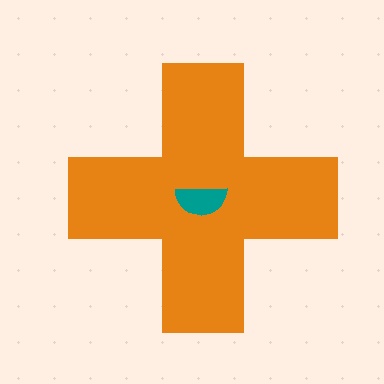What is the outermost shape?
The orange cross.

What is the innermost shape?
The teal semicircle.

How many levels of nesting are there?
2.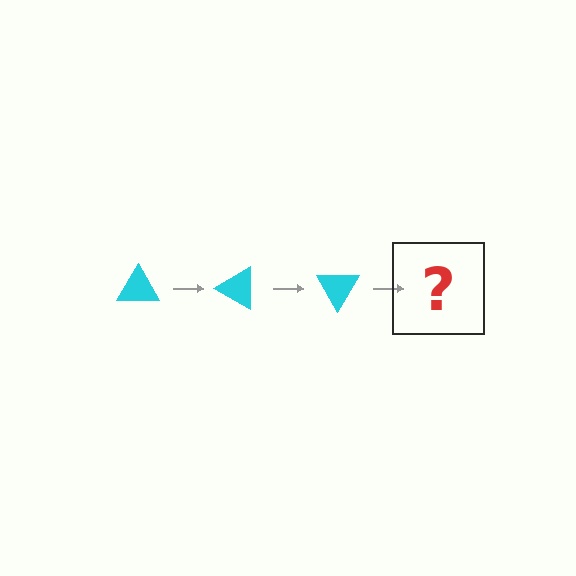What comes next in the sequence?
The next element should be a cyan triangle rotated 90 degrees.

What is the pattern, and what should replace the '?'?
The pattern is that the triangle rotates 30 degrees each step. The '?' should be a cyan triangle rotated 90 degrees.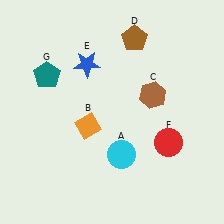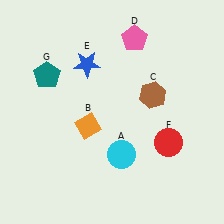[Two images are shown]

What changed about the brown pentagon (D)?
In Image 1, D is brown. In Image 2, it changed to pink.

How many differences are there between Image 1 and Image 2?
There is 1 difference between the two images.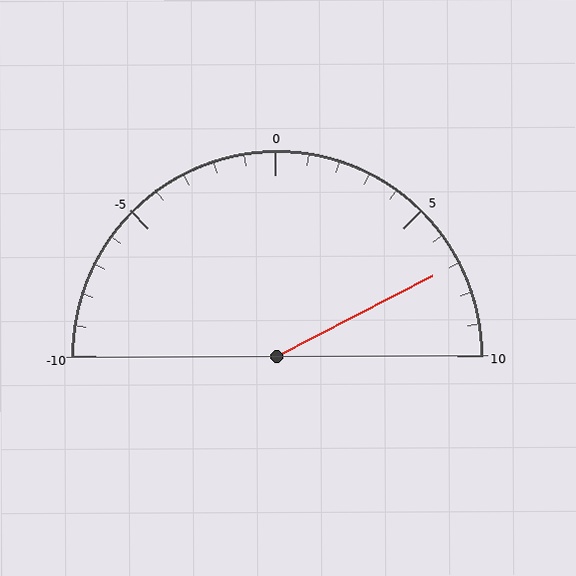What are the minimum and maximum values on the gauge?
The gauge ranges from -10 to 10.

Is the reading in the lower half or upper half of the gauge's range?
The reading is in the upper half of the range (-10 to 10).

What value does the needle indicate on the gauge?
The needle indicates approximately 7.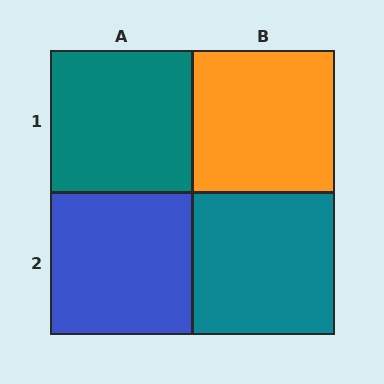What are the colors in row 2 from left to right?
Blue, teal.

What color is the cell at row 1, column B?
Orange.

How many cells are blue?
1 cell is blue.